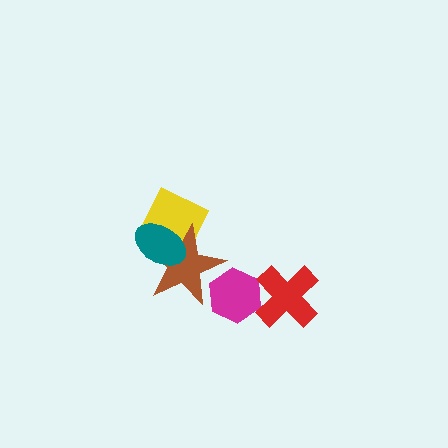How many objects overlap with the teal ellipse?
2 objects overlap with the teal ellipse.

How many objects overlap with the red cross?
1 object overlaps with the red cross.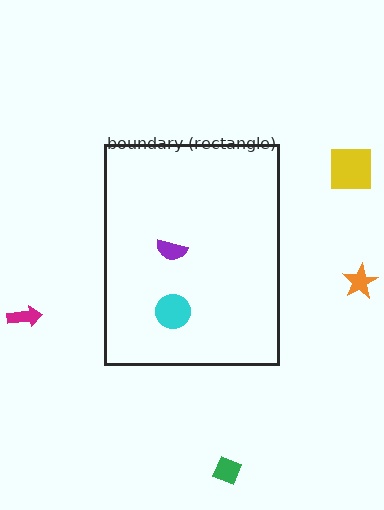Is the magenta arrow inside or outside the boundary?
Outside.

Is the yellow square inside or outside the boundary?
Outside.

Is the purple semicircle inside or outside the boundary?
Inside.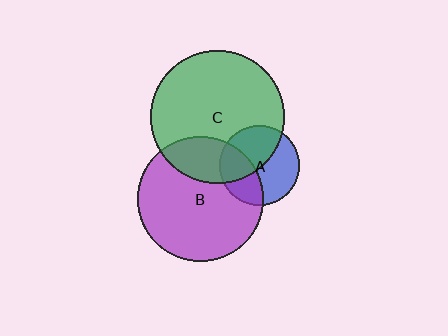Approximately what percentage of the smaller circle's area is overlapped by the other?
Approximately 35%.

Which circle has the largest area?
Circle C (green).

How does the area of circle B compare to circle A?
Approximately 2.4 times.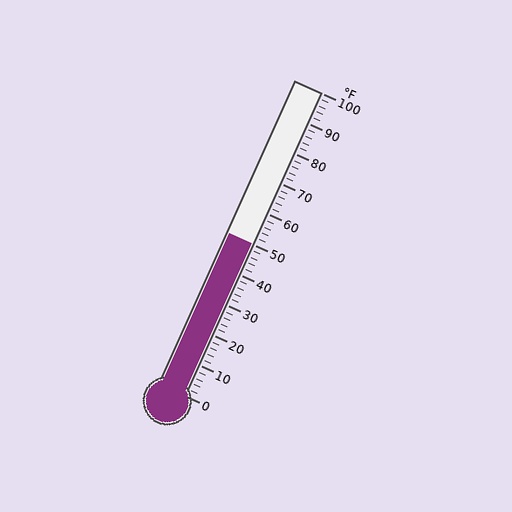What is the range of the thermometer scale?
The thermometer scale ranges from 0°F to 100°F.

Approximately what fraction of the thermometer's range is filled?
The thermometer is filled to approximately 50% of its range.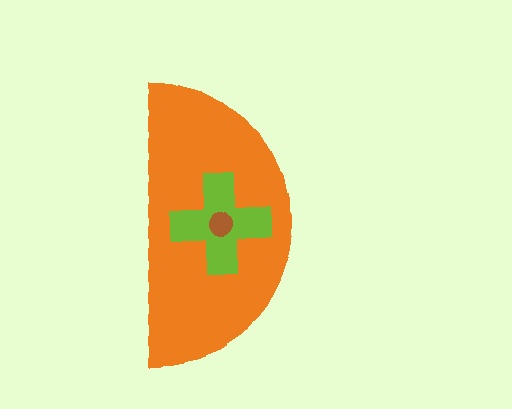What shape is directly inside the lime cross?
The brown circle.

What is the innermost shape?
The brown circle.